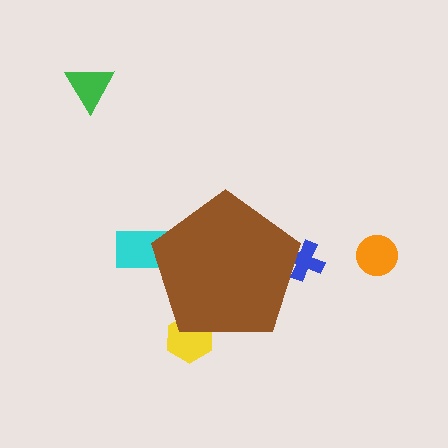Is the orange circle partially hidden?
No, the orange circle is fully visible.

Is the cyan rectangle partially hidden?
Yes, the cyan rectangle is partially hidden behind the brown pentagon.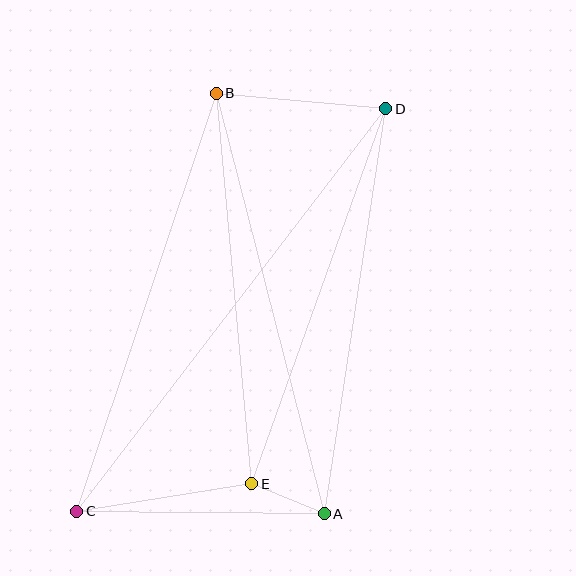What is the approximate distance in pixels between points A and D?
The distance between A and D is approximately 409 pixels.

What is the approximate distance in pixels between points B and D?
The distance between B and D is approximately 170 pixels.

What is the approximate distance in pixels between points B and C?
The distance between B and C is approximately 440 pixels.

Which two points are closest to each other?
Points A and E are closest to each other.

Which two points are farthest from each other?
Points C and D are farthest from each other.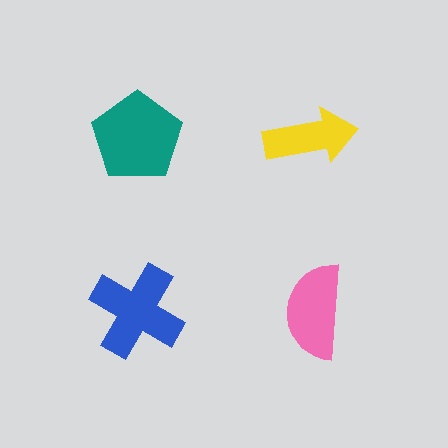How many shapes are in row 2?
2 shapes.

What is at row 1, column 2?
A yellow arrow.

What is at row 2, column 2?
A pink semicircle.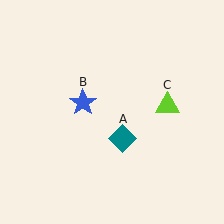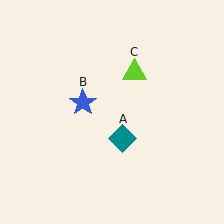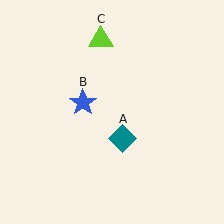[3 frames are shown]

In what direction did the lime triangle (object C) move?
The lime triangle (object C) moved up and to the left.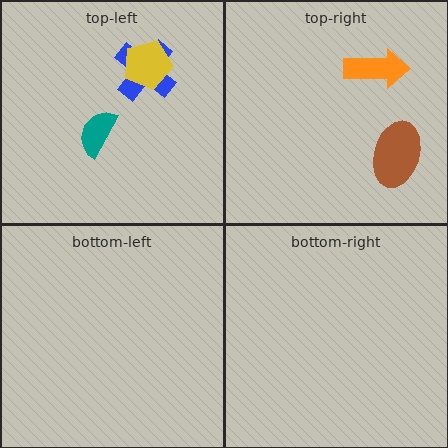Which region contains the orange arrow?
The top-right region.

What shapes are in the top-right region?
The orange arrow, the brown ellipse.